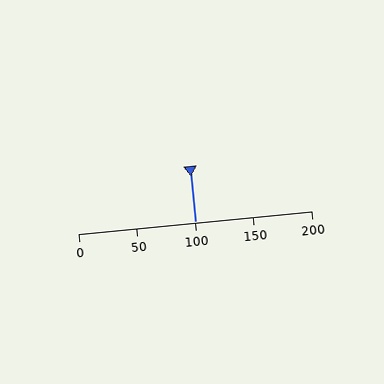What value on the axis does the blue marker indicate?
The marker indicates approximately 100.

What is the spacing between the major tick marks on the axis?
The major ticks are spaced 50 apart.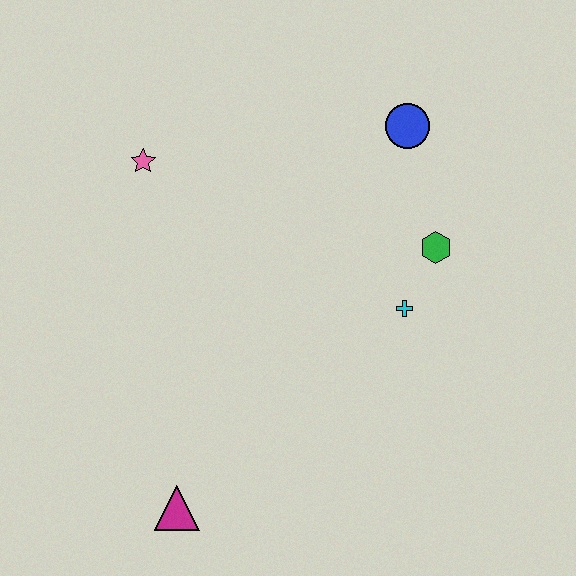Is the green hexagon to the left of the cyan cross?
No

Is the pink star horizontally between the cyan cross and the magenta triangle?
No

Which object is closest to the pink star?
The blue circle is closest to the pink star.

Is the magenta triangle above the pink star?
No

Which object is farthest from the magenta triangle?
The blue circle is farthest from the magenta triangle.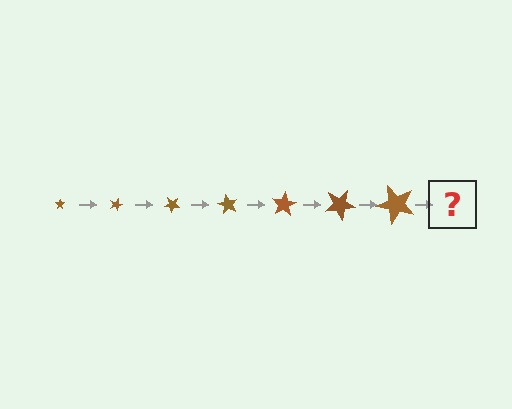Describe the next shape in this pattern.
It should be a star, larger than the previous one and rotated 140 degrees from the start.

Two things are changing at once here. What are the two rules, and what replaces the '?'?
The two rules are that the star grows larger each step and it rotates 20 degrees each step. The '?' should be a star, larger than the previous one and rotated 140 degrees from the start.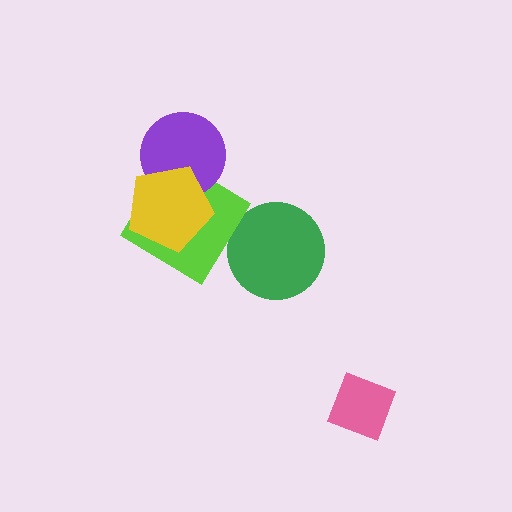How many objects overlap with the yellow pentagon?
2 objects overlap with the yellow pentagon.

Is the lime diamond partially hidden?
Yes, it is partially covered by another shape.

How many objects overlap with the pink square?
0 objects overlap with the pink square.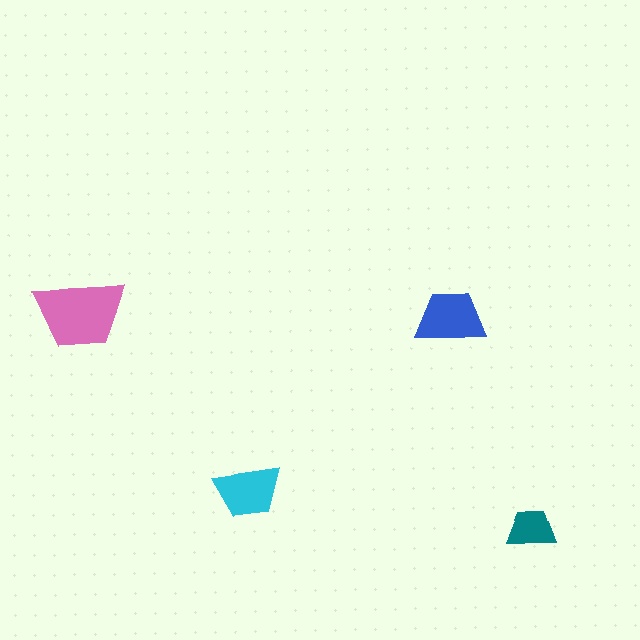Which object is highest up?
The pink trapezoid is topmost.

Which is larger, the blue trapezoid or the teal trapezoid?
The blue one.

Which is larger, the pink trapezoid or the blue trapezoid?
The pink one.